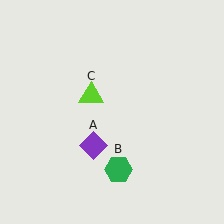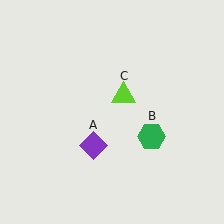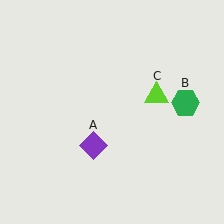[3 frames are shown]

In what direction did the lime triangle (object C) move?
The lime triangle (object C) moved right.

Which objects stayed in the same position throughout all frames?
Purple diamond (object A) remained stationary.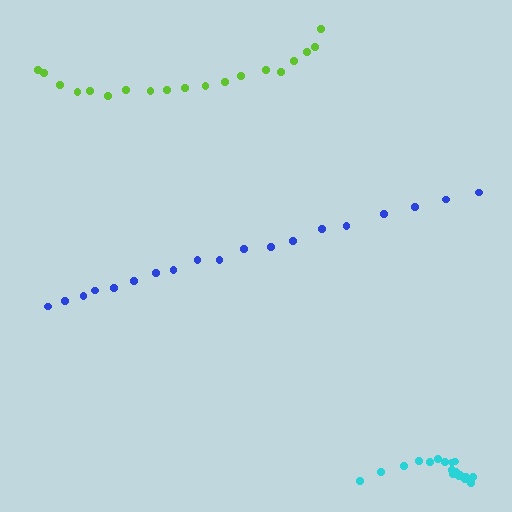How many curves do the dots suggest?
There are 3 distinct paths.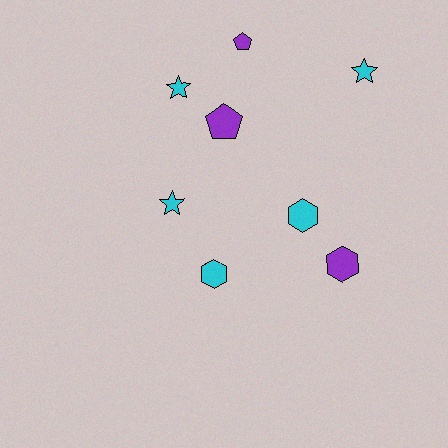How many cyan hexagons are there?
There are 2 cyan hexagons.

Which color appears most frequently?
Cyan, with 5 objects.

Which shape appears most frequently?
Hexagon, with 3 objects.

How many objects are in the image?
There are 8 objects.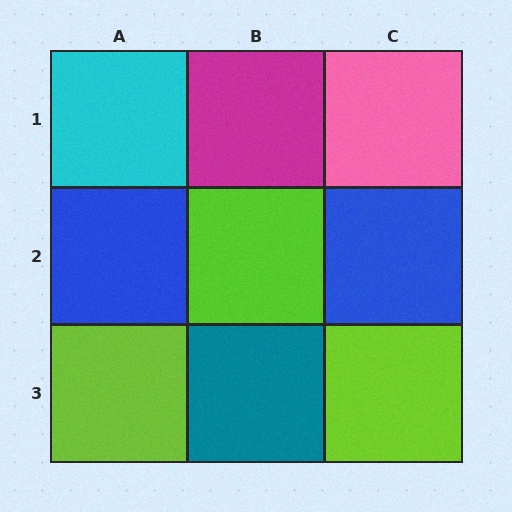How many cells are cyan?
1 cell is cyan.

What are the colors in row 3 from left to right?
Lime, teal, lime.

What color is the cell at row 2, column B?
Lime.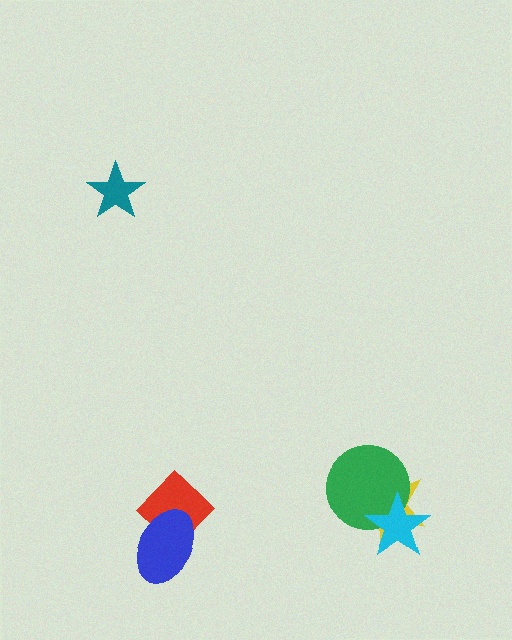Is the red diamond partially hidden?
Yes, it is partially covered by another shape.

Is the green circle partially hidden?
Yes, it is partially covered by another shape.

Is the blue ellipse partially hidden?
No, no other shape covers it.